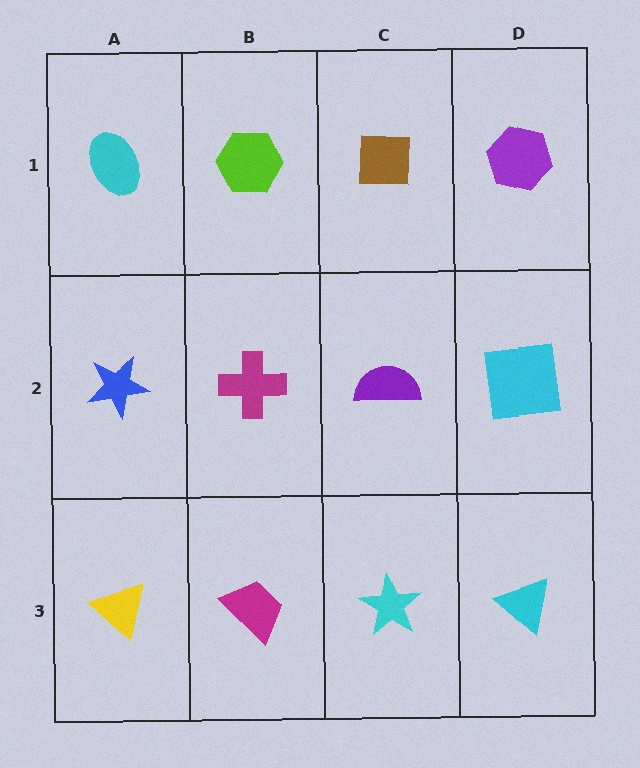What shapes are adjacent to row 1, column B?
A magenta cross (row 2, column B), a cyan ellipse (row 1, column A), a brown square (row 1, column C).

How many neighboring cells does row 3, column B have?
3.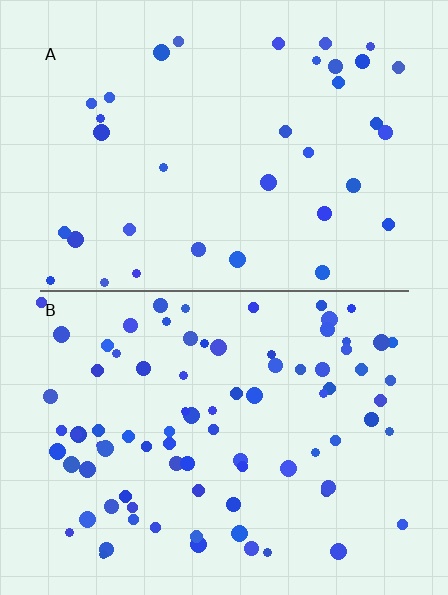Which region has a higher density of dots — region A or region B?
B (the bottom).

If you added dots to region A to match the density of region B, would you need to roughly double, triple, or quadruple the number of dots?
Approximately double.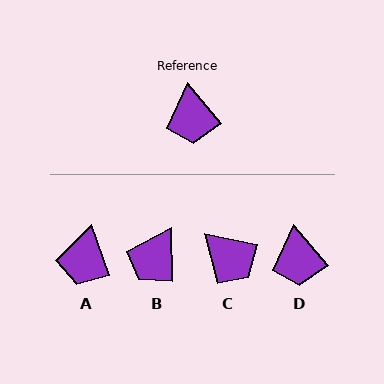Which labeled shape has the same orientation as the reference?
D.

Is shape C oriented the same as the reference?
No, it is off by about 39 degrees.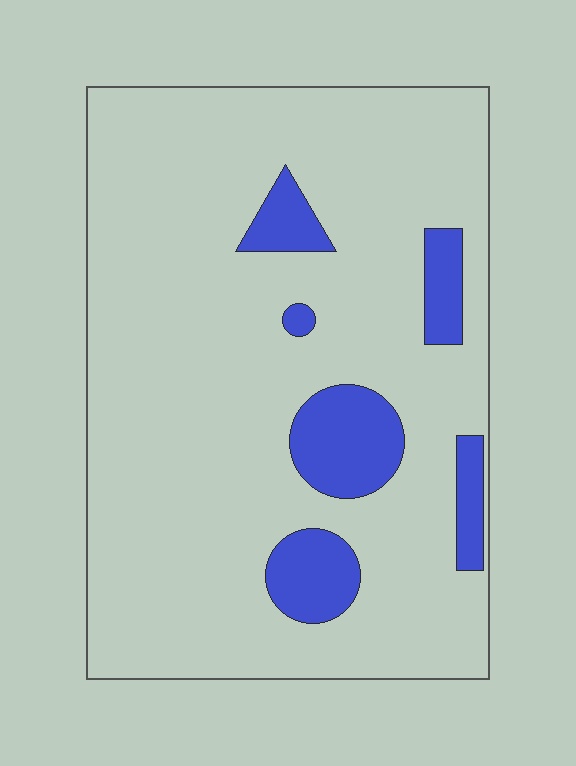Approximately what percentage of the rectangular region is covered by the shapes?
Approximately 15%.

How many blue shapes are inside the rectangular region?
6.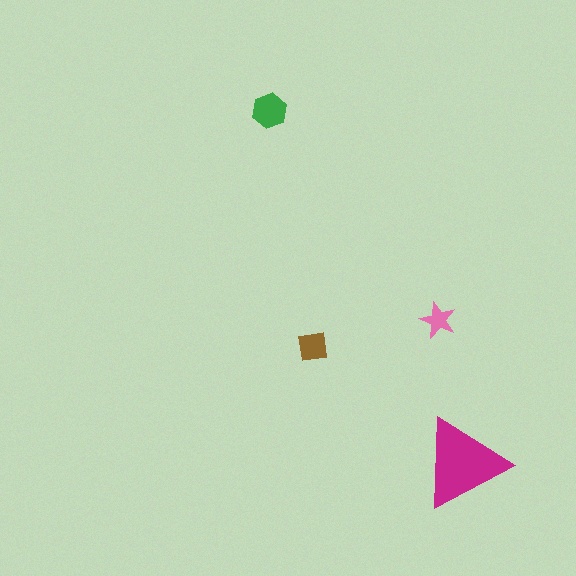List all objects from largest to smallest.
The magenta triangle, the green hexagon, the brown square, the pink star.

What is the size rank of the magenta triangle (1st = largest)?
1st.